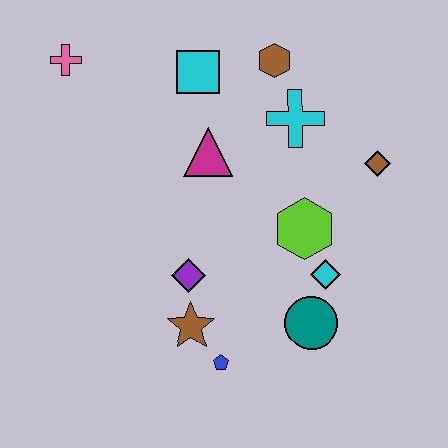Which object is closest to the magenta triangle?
The cyan square is closest to the magenta triangle.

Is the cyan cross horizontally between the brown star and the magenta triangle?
No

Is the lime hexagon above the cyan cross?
No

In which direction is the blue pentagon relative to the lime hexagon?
The blue pentagon is below the lime hexagon.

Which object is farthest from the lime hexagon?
The pink cross is farthest from the lime hexagon.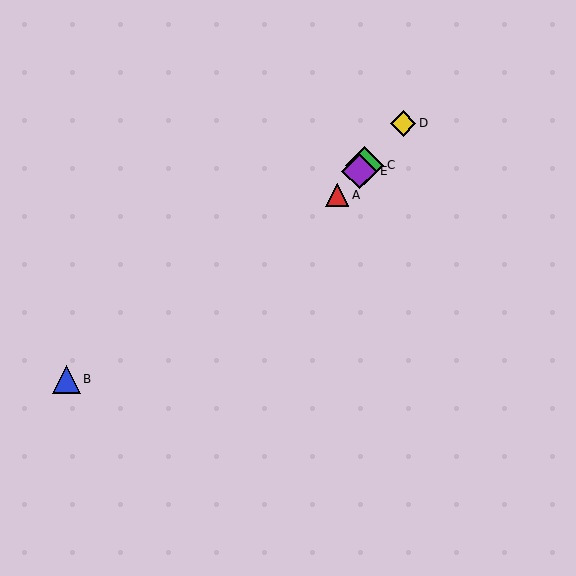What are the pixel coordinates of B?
Object B is at (66, 379).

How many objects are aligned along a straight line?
4 objects (A, C, D, E) are aligned along a straight line.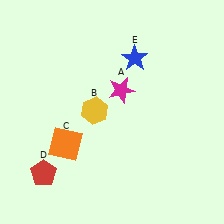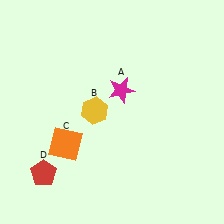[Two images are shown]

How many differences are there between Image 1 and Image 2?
There is 1 difference between the two images.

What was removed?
The blue star (E) was removed in Image 2.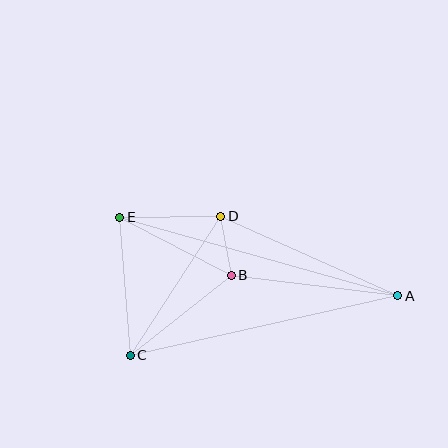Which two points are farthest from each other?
Points A and E are farthest from each other.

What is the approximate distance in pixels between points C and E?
The distance between C and E is approximately 138 pixels.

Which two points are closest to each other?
Points B and D are closest to each other.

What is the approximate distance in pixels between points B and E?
The distance between B and E is approximately 125 pixels.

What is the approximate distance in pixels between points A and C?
The distance between A and C is approximately 274 pixels.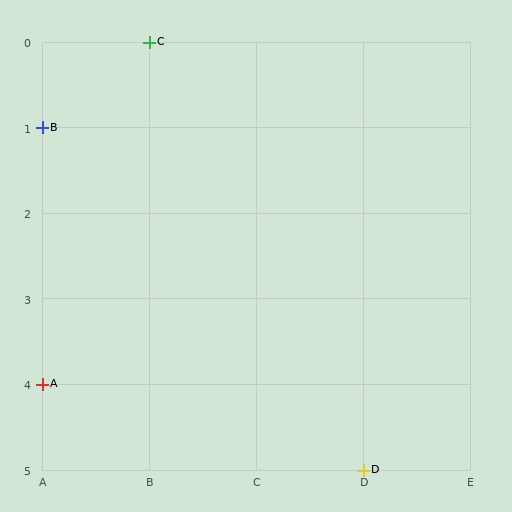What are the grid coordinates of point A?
Point A is at grid coordinates (A, 4).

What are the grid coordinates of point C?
Point C is at grid coordinates (B, 0).